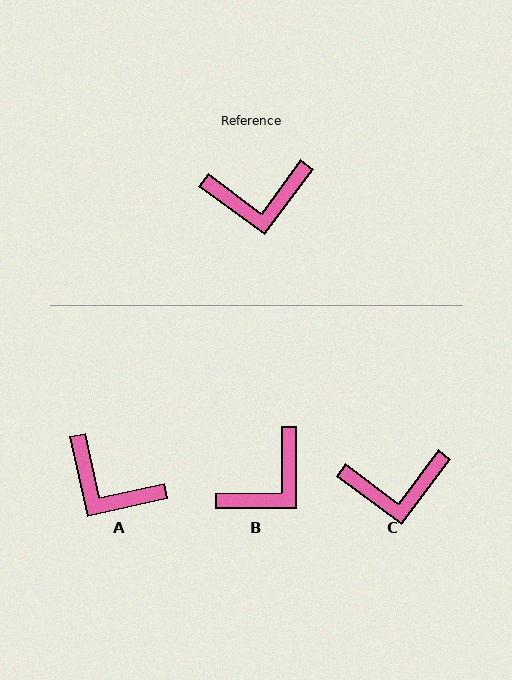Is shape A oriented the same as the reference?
No, it is off by about 41 degrees.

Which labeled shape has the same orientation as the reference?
C.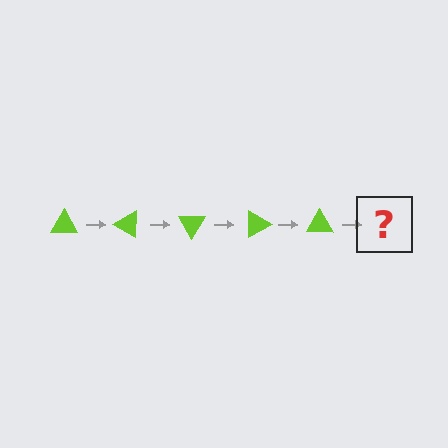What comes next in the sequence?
The next element should be a lime triangle rotated 150 degrees.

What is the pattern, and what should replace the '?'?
The pattern is that the triangle rotates 30 degrees each step. The '?' should be a lime triangle rotated 150 degrees.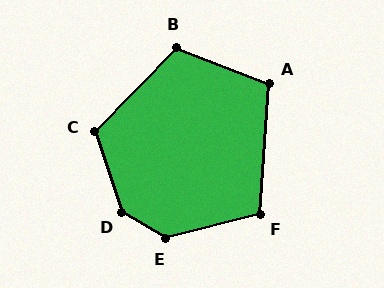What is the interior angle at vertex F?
Approximately 108 degrees (obtuse).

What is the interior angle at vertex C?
Approximately 118 degrees (obtuse).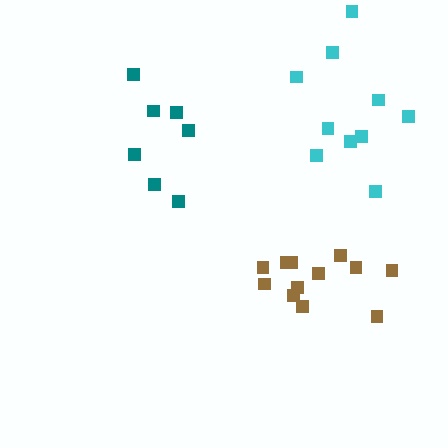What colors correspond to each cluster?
The clusters are colored: teal, cyan, brown.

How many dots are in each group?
Group 1: 7 dots, Group 2: 10 dots, Group 3: 12 dots (29 total).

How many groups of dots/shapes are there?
There are 3 groups.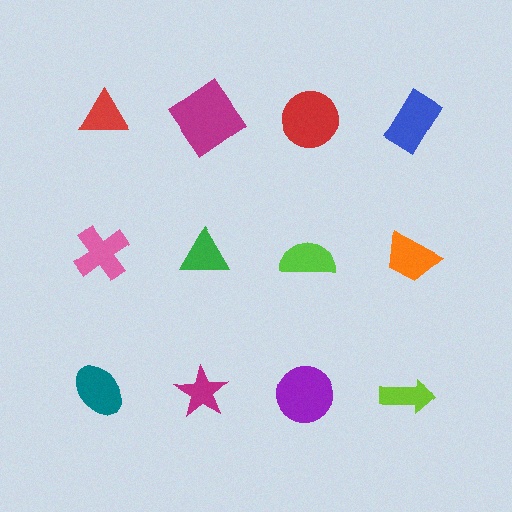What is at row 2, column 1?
A pink cross.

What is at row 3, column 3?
A purple circle.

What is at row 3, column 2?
A magenta star.